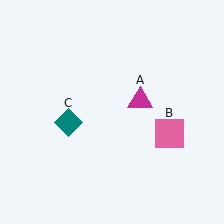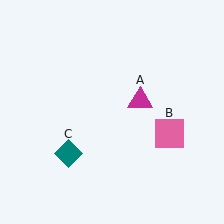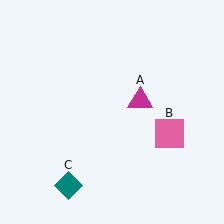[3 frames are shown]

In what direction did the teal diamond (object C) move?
The teal diamond (object C) moved down.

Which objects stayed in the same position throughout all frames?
Magenta triangle (object A) and pink square (object B) remained stationary.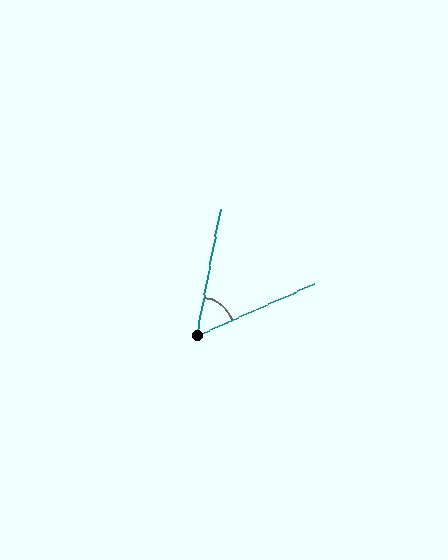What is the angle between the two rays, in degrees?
Approximately 55 degrees.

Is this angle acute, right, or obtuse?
It is acute.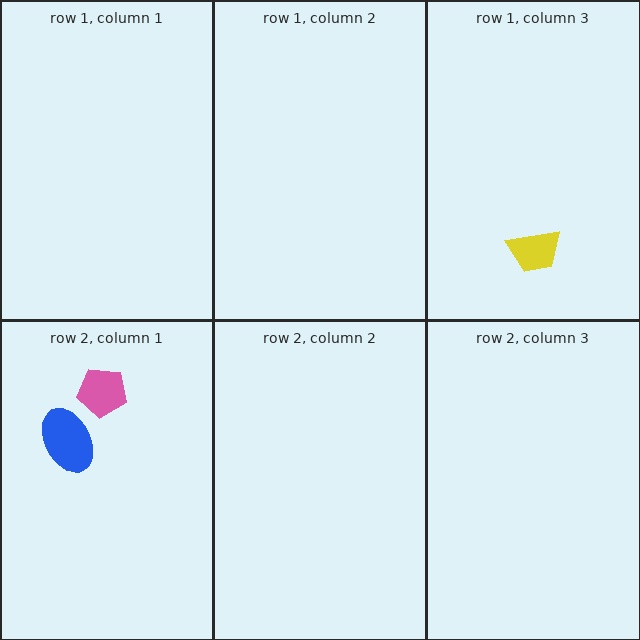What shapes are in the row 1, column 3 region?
The yellow trapezoid.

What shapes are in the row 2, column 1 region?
The blue ellipse, the pink pentagon.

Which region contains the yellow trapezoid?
The row 1, column 3 region.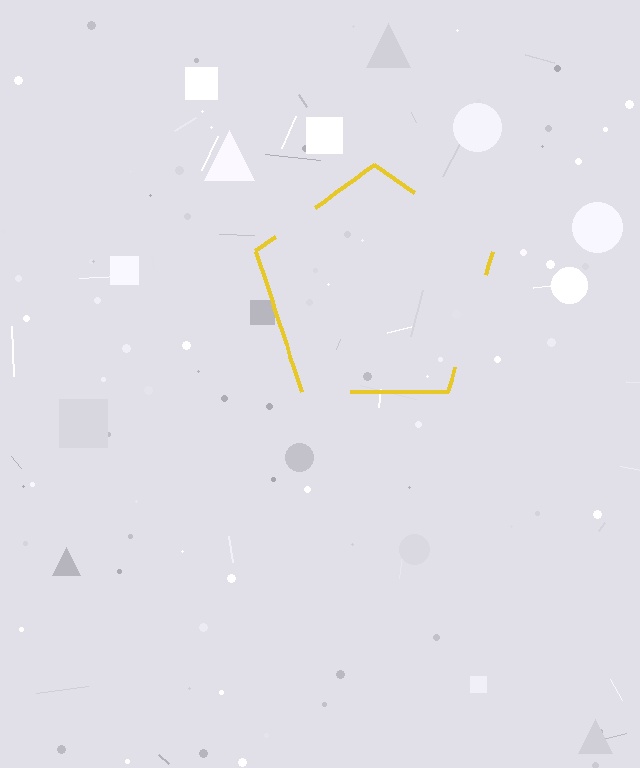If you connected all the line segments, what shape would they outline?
They would outline a pentagon.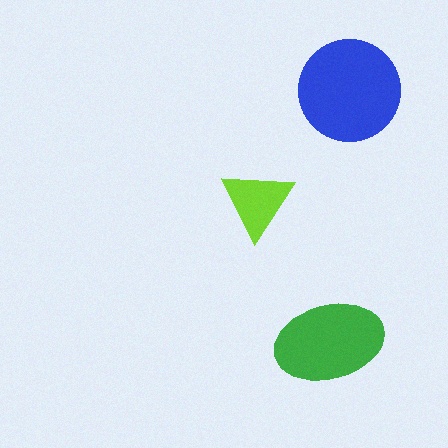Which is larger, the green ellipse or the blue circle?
The blue circle.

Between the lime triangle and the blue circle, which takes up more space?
The blue circle.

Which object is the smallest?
The lime triangle.